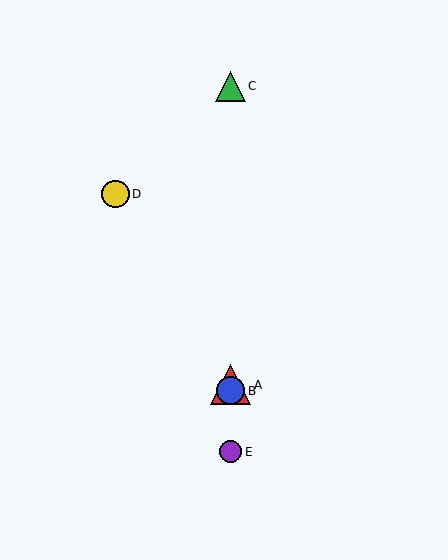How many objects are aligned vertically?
4 objects (A, B, C, E) are aligned vertically.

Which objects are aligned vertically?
Objects A, B, C, E are aligned vertically.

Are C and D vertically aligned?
No, C is at x≈231 and D is at x≈115.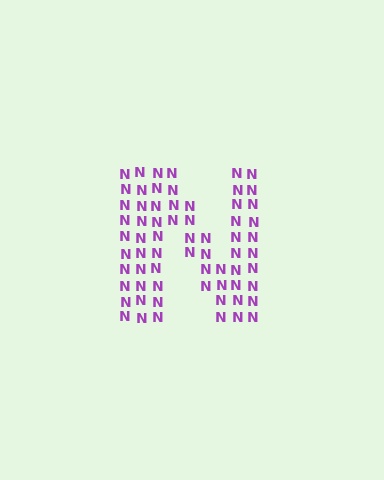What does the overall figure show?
The overall figure shows the letter N.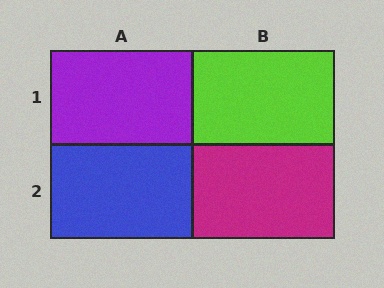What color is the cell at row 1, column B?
Lime.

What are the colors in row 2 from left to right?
Blue, magenta.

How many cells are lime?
1 cell is lime.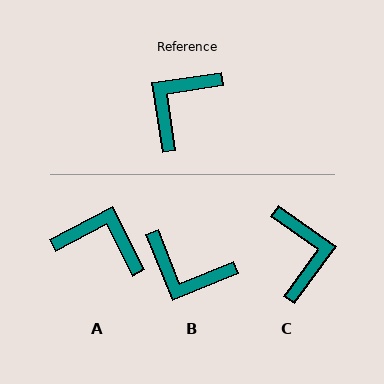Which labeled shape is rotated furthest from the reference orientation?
C, about 134 degrees away.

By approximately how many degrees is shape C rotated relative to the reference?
Approximately 134 degrees clockwise.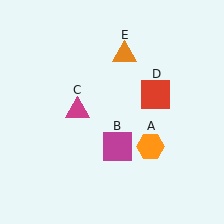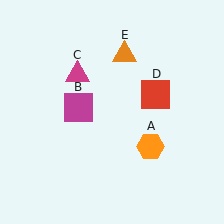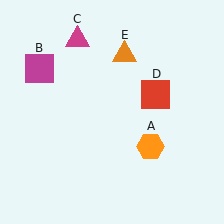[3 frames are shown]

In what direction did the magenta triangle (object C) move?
The magenta triangle (object C) moved up.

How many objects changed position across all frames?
2 objects changed position: magenta square (object B), magenta triangle (object C).